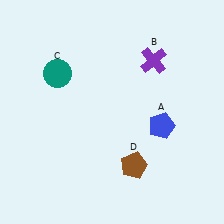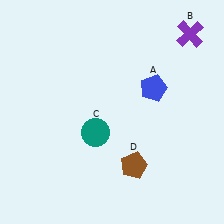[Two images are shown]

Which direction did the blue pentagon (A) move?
The blue pentagon (A) moved up.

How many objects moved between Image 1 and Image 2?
3 objects moved between the two images.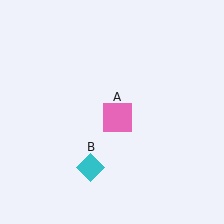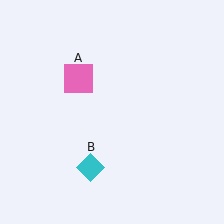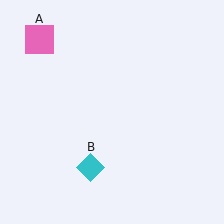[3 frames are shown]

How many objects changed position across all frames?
1 object changed position: pink square (object A).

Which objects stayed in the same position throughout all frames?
Cyan diamond (object B) remained stationary.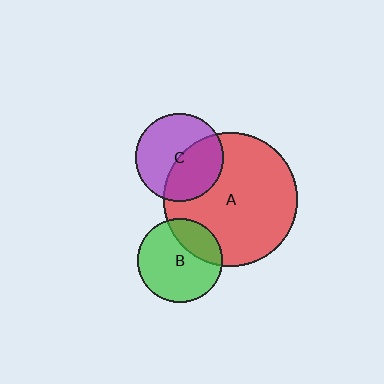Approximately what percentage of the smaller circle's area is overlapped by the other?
Approximately 45%.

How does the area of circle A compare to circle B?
Approximately 2.5 times.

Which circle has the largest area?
Circle A (red).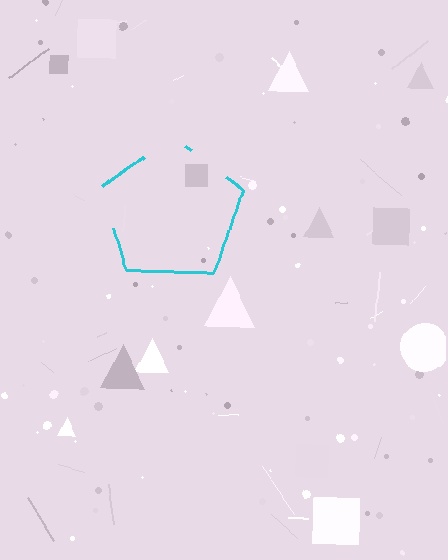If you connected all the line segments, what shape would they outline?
They would outline a pentagon.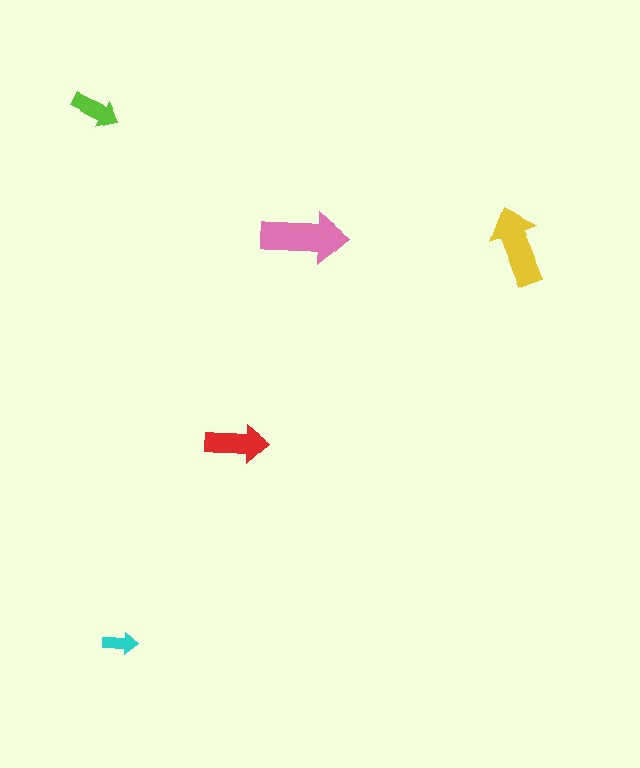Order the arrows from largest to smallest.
the pink one, the yellow one, the red one, the lime one, the cyan one.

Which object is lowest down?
The cyan arrow is bottommost.